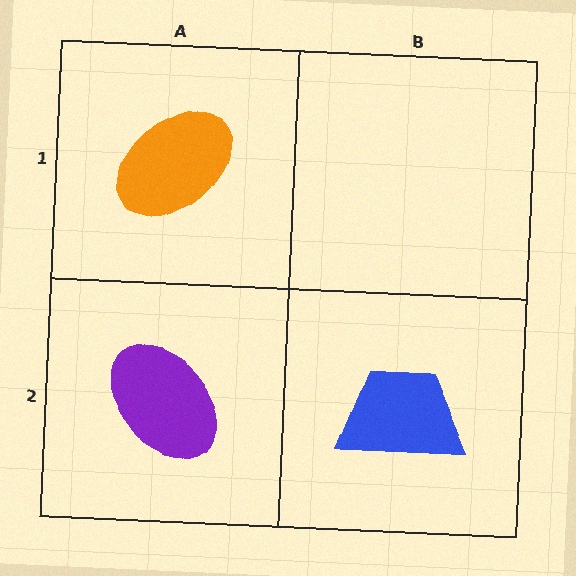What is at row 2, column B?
A blue trapezoid.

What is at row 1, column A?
An orange ellipse.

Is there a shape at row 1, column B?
No, that cell is empty.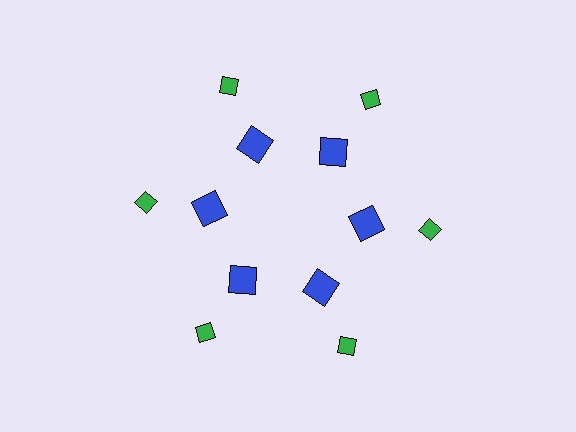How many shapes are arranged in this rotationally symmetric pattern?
There are 12 shapes, arranged in 6 groups of 2.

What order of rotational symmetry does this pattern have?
This pattern has 6-fold rotational symmetry.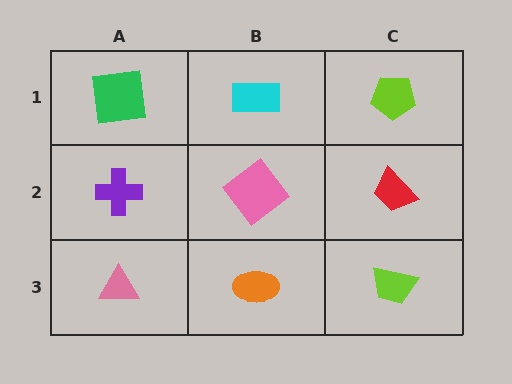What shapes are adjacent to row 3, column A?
A purple cross (row 2, column A), an orange ellipse (row 3, column B).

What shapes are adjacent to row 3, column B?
A pink diamond (row 2, column B), a pink triangle (row 3, column A), a lime trapezoid (row 3, column C).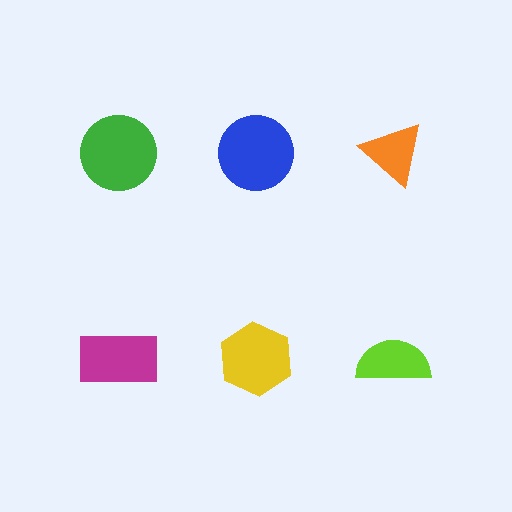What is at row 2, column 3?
A lime semicircle.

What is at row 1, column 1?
A green circle.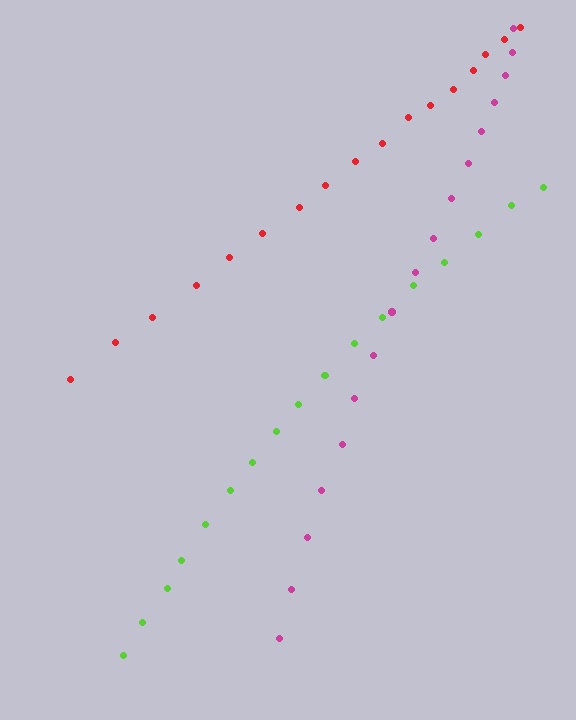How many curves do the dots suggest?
There are 3 distinct paths.